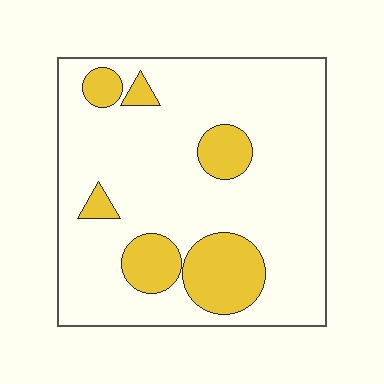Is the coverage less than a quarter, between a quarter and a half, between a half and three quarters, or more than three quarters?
Less than a quarter.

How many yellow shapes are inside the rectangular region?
6.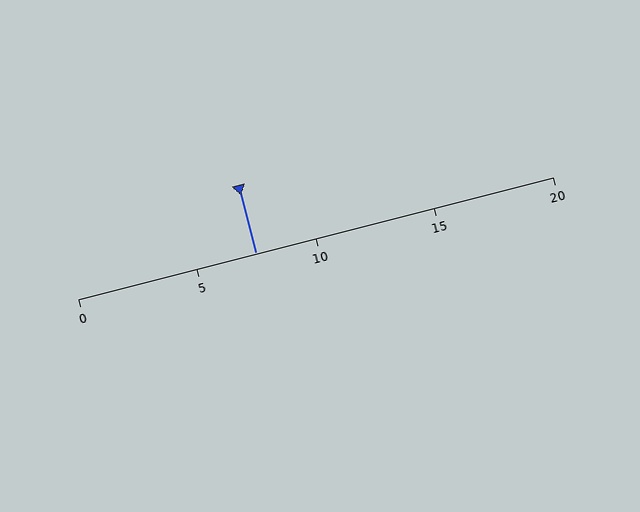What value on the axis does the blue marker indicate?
The marker indicates approximately 7.5.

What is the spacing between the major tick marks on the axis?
The major ticks are spaced 5 apart.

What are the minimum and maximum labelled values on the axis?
The axis runs from 0 to 20.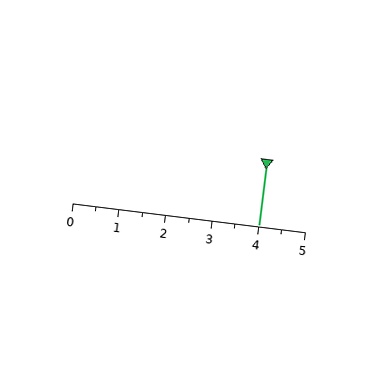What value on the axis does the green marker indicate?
The marker indicates approximately 4.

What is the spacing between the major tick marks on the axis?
The major ticks are spaced 1 apart.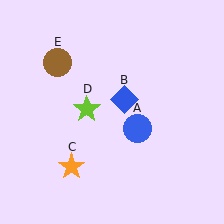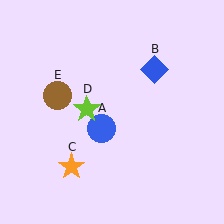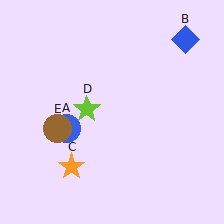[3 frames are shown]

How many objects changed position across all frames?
3 objects changed position: blue circle (object A), blue diamond (object B), brown circle (object E).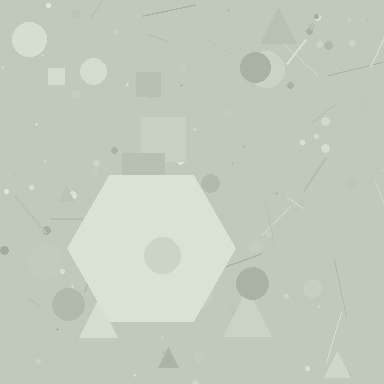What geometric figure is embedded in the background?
A hexagon is embedded in the background.